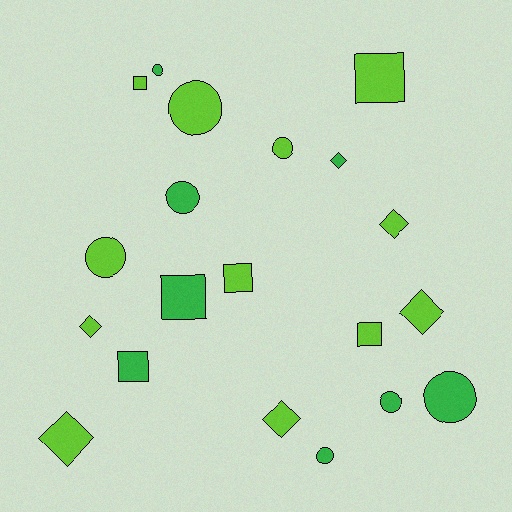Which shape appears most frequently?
Circle, with 8 objects.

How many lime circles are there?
There are 3 lime circles.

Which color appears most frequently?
Lime, with 12 objects.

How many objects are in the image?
There are 20 objects.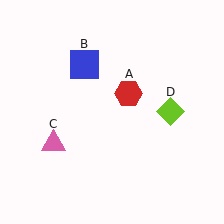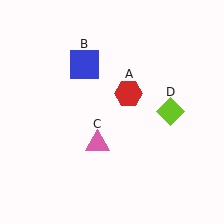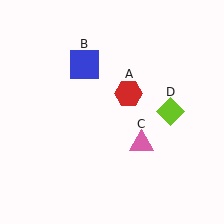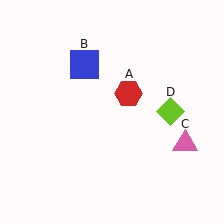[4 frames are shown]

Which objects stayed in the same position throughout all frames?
Red hexagon (object A) and blue square (object B) and lime diamond (object D) remained stationary.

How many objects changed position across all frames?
1 object changed position: pink triangle (object C).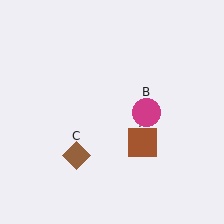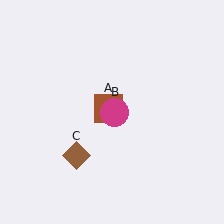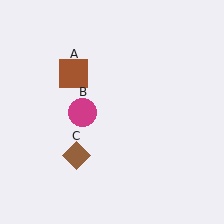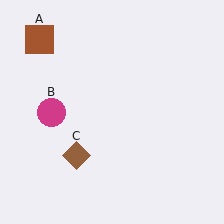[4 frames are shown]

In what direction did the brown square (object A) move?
The brown square (object A) moved up and to the left.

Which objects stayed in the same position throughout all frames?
Brown diamond (object C) remained stationary.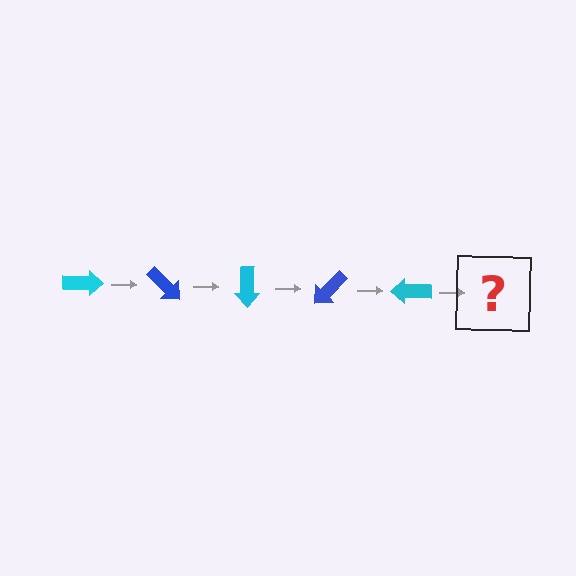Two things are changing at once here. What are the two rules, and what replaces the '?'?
The two rules are that it rotates 45 degrees each step and the color cycles through cyan and blue. The '?' should be a blue arrow, rotated 225 degrees from the start.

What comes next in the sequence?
The next element should be a blue arrow, rotated 225 degrees from the start.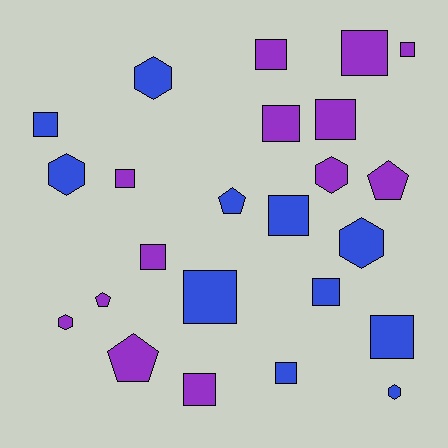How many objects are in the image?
There are 24 objects.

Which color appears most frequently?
Purple, with 13 objects.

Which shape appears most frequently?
Square, with 14 objects.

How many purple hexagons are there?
There are 2 purple hexagons.